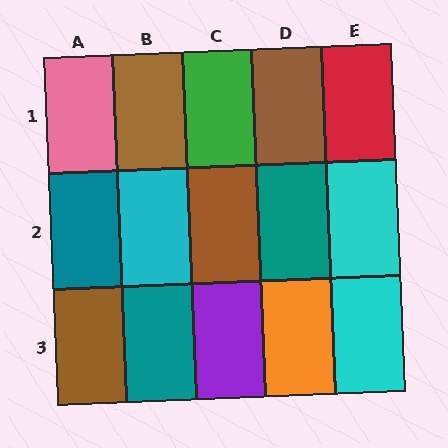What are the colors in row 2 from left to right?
Teal, cyan, brown, teal, cyan.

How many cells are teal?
3 cells are teal.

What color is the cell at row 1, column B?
Brown.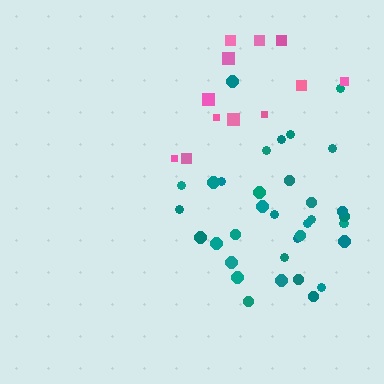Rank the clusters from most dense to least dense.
teal, pink.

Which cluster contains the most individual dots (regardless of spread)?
Teal (35).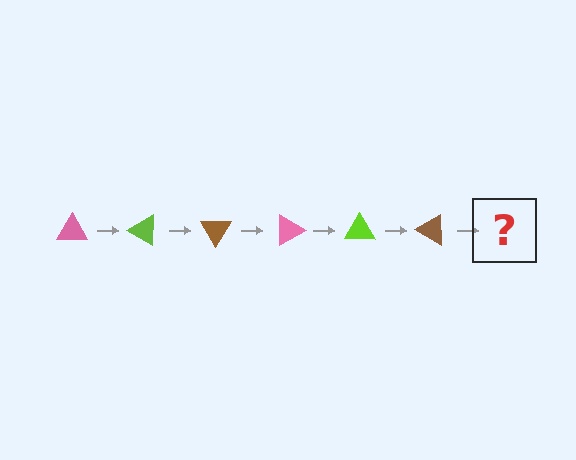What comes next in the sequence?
The next element should be a pink triangle, rotated 180 degrees from the start.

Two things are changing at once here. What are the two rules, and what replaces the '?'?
The two rules are that it rotates 30 degrees each step and the color cycles through pink, lime, and brown. The '?' should be a pink triangle, rotated 180 degrees from the start.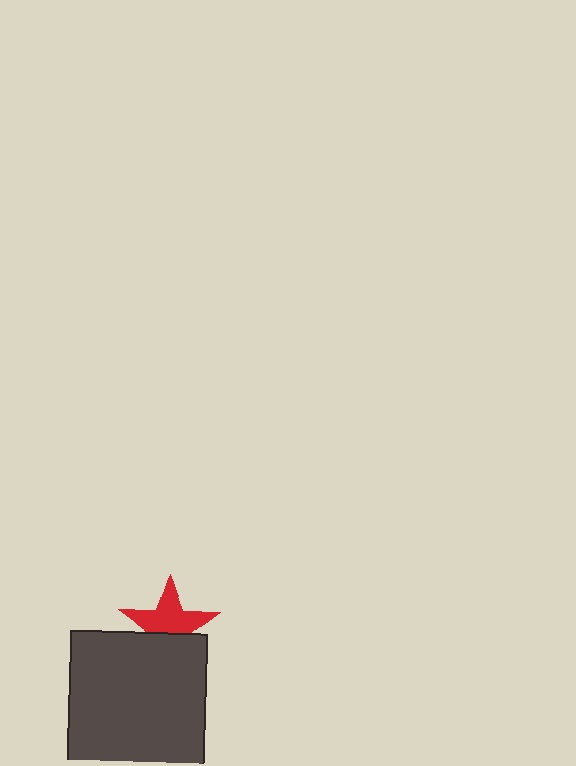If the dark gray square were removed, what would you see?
You would see the complete red star.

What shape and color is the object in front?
The object in front is a dark gray square.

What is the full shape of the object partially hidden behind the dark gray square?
The partially hidden object is a red star.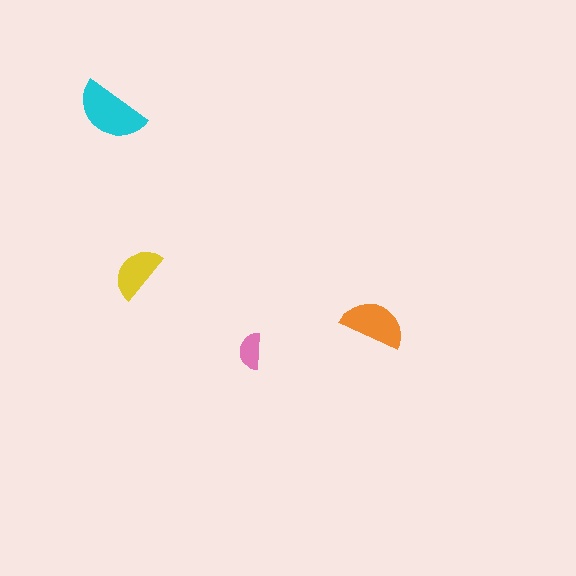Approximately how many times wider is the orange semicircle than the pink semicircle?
About 2 times wider.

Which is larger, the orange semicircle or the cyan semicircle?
The cyan one.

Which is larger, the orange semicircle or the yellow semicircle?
The orange one.